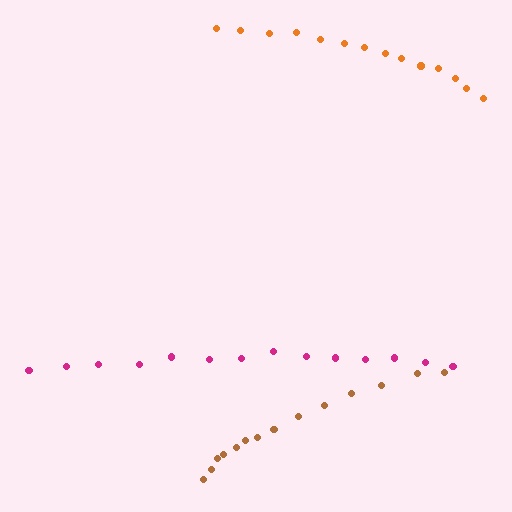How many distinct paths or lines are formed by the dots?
There are 3 distinct paths.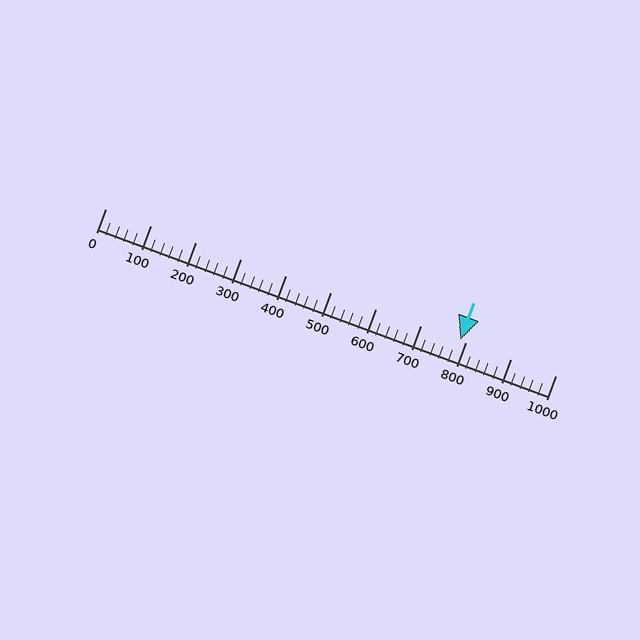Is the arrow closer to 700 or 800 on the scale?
The arrow is closer to 800.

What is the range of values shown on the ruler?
The ruler shows values from 0 to 1000.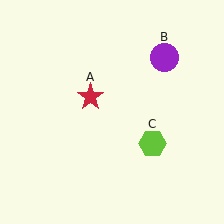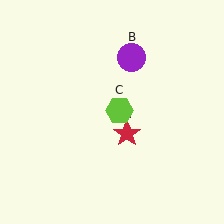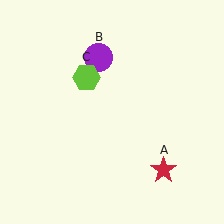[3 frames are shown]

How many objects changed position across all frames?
3 objects changed position: red star (object A), purple circle (object B), lime hexagon (object C).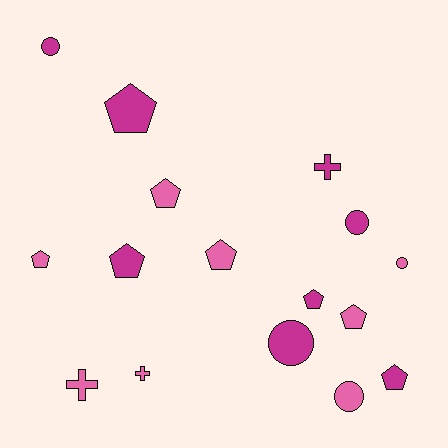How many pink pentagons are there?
There are 4 pink pentagons.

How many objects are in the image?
There are 16 objects.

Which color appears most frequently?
Pink, with 8 objects.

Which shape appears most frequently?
Pentagon, with 8 objects.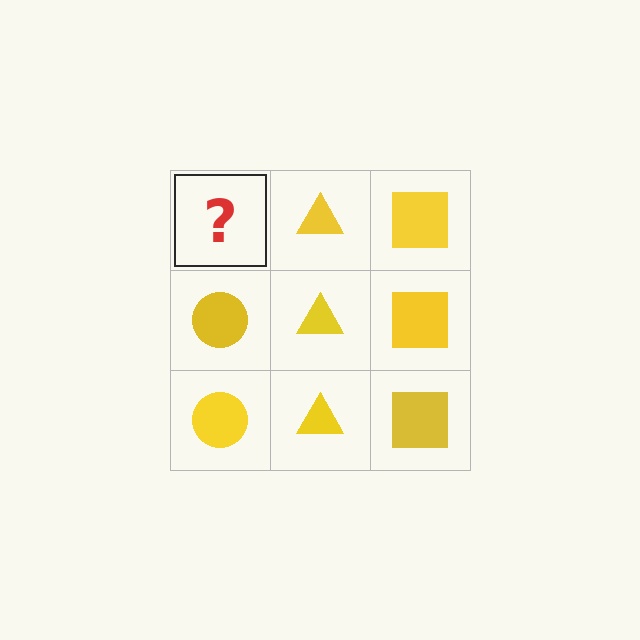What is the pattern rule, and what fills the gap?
The rule is that each column has a consistent shape. The gap should be filled with a yellow circle.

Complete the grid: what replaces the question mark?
The question mark should be replaced with a yellow circle.